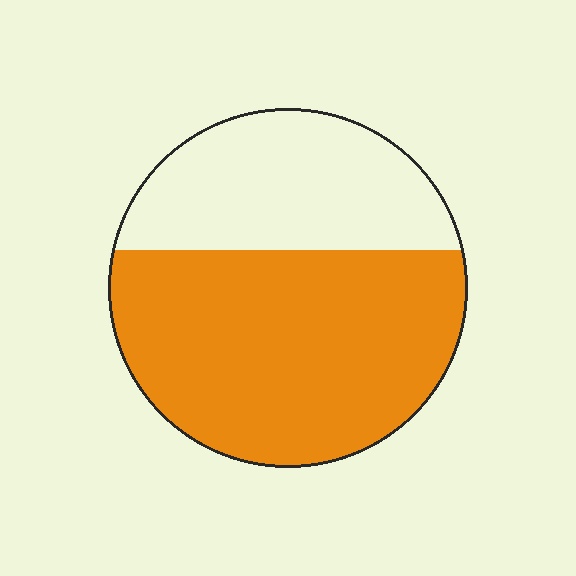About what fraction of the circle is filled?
About five eighths (5/8).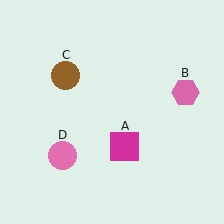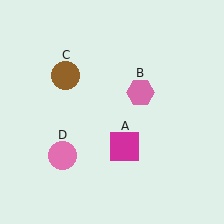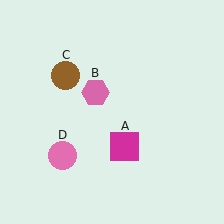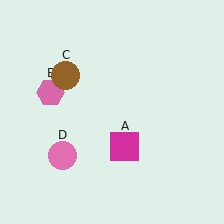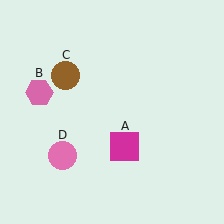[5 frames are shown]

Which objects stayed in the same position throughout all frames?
Magenta square (object A) and brown circle (object C) and pink circle (object D) remained stationary.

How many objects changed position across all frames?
1 object changed position: pink hexagon (object B).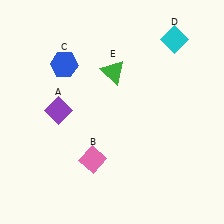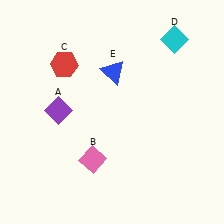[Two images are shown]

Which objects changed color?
C changed from blue to red. E changed from green to blue.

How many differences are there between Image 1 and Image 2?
There are 2 differences between the two images.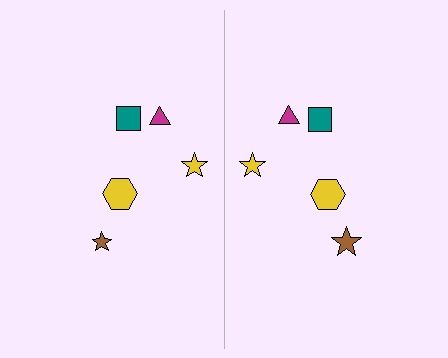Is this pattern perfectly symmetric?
No, the pattern is not perfectly symmetric. The brown star on the right side has a different size than its mirror counterpart.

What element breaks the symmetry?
The brown star on the right side has a different size than its mirror counterpart.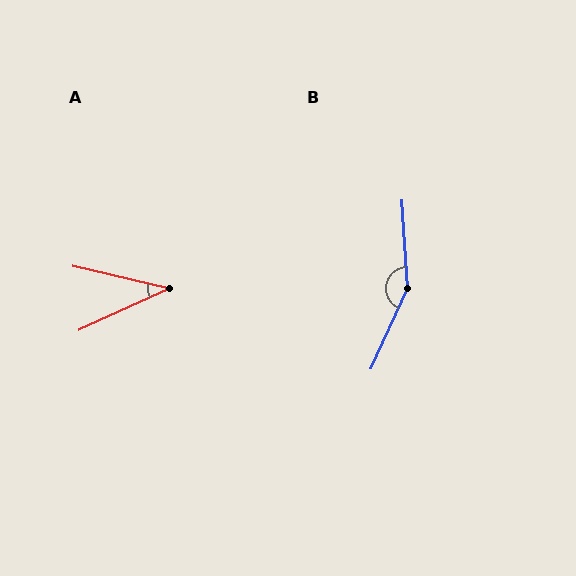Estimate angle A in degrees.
Approximately 38 degrees.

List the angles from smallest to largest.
A (38°), B (152°).